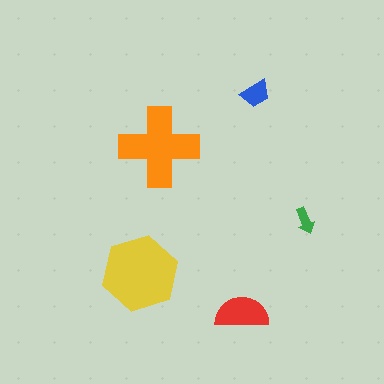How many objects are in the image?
There are 5 objects in the image.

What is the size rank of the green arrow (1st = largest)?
5th.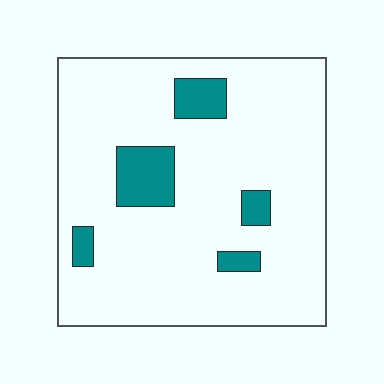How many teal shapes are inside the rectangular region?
5.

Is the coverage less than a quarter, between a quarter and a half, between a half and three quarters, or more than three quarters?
Less than a quarter.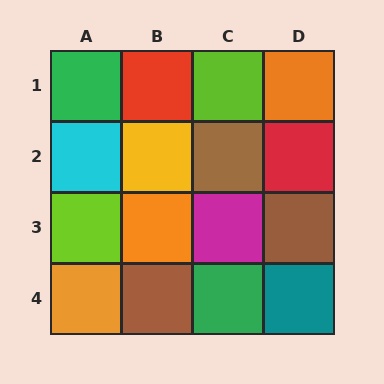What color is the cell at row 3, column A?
Lime.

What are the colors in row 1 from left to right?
Green, red, lime, orange.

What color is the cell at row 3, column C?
Magenta.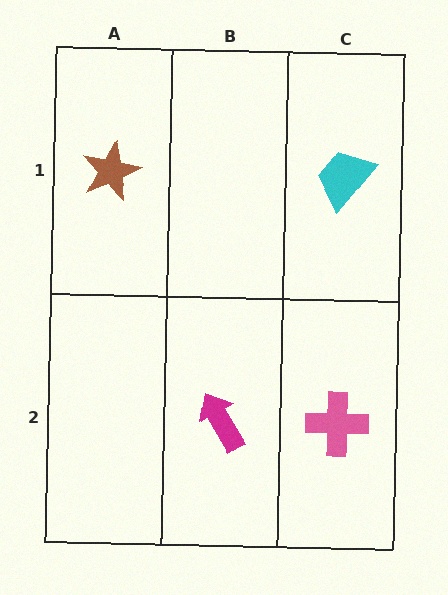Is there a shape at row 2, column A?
No, that cell is empty.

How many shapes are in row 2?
2 shapes.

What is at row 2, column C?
A pink cross.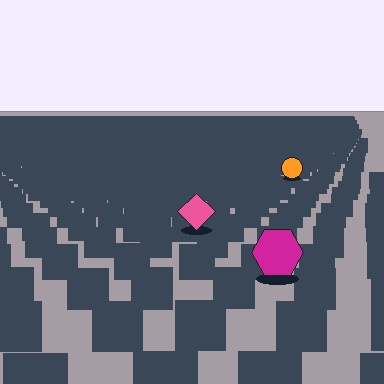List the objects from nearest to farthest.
From nearest to farthest: the magenta hexagon, the pink diamond, the orange circle.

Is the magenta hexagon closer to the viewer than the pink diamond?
Yes. The magenta hexagon is closer — you can tell from the texture gradient: the ground texture is coarser near it.